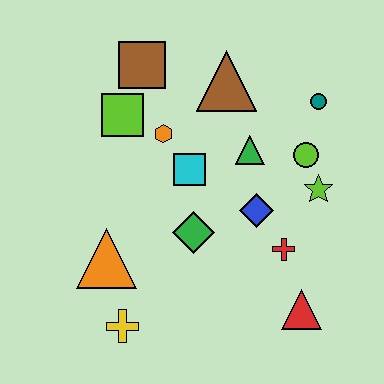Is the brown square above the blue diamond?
Yes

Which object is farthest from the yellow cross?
The teal circle is farthest from the yellow cross.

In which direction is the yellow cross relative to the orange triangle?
The yellow cross is below the orange triangle.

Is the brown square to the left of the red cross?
Yes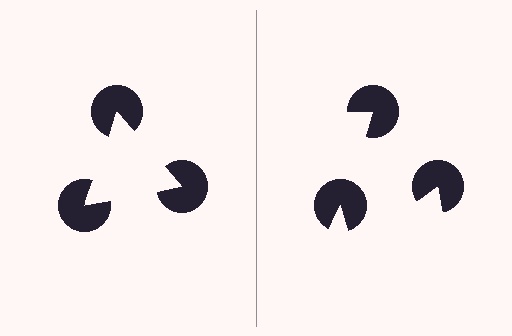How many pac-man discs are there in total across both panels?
6 — 3 on each side.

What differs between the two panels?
The pac-man discs are positioned identically on both sides; only the wedge orientations differ. On the left they align to a triangle; on the right they are misaligned.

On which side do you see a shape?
An illusory triangle appears on the left side. On the right side the wedge cuts are rotated, so no coherent shape forms.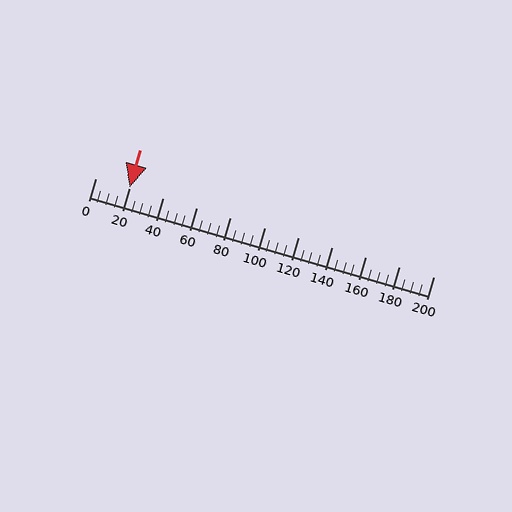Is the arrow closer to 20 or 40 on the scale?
The arrow is closer to 20.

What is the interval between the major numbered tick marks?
The major tick marks are spaced 20 units apart.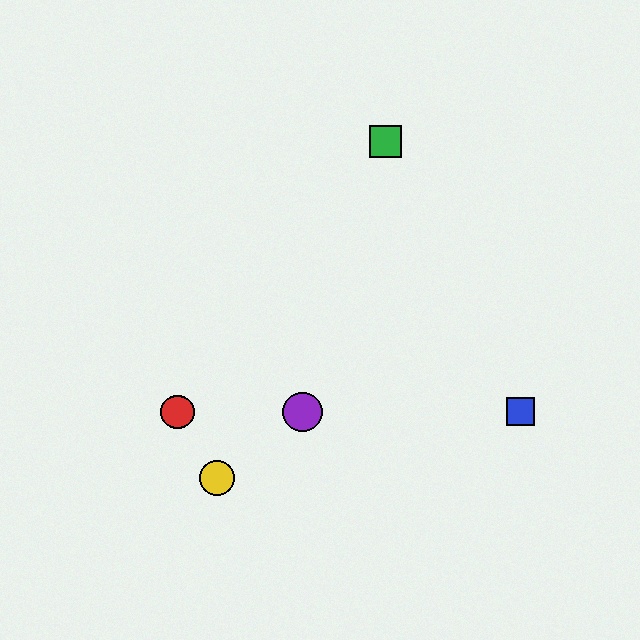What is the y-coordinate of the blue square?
The blue square is at y≈412.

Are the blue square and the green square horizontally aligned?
No, the blue square is at y≈412 and the green square is at y≈141.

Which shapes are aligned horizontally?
The red circle, the blue square, the purple circle are aligned horizontally.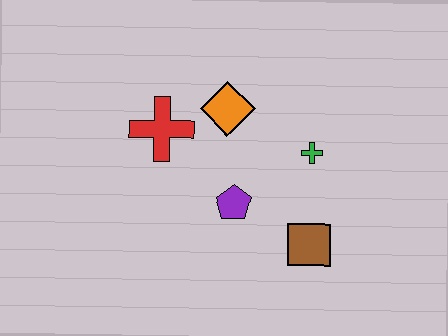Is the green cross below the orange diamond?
Yes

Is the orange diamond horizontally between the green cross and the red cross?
Yes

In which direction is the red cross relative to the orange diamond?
The red cross is to the left of the orange diamond.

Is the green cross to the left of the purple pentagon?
No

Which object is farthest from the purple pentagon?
The red cross is farthest from the purple pentagon.